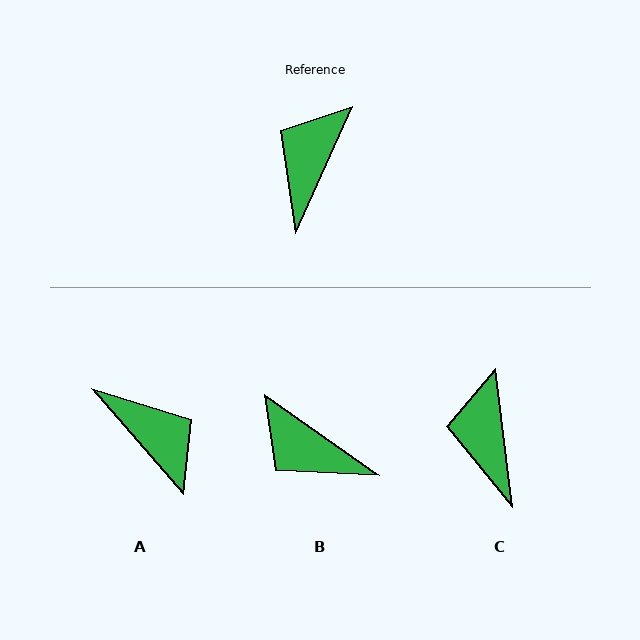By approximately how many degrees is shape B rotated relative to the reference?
Approximately 79 degrees counter-clockwise.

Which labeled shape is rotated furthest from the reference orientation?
A, about 115 degrees away.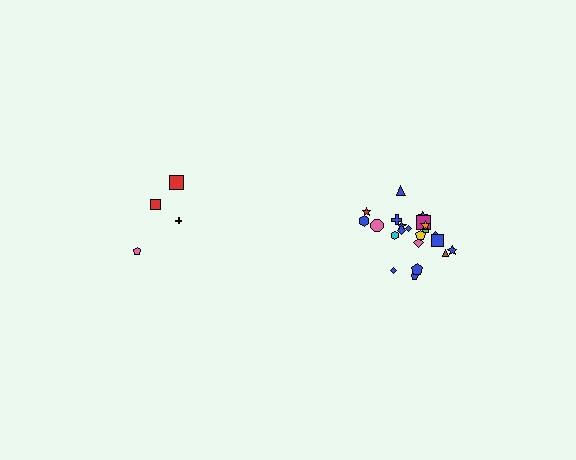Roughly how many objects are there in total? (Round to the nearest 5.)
Roughly 25 objects in total.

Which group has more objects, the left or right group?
The right group.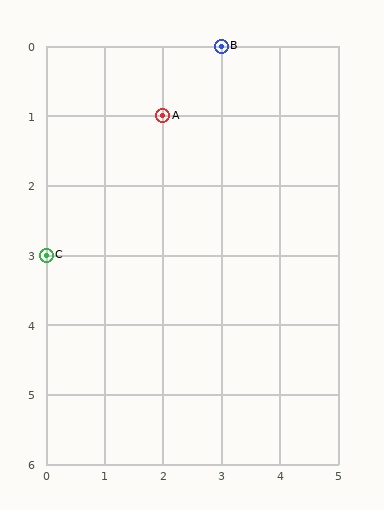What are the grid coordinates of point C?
Point C is at grid coordinates (0, 3).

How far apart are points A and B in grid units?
Points A and B are 1 column and 1 row apart (about 1.4 grid units diagonally).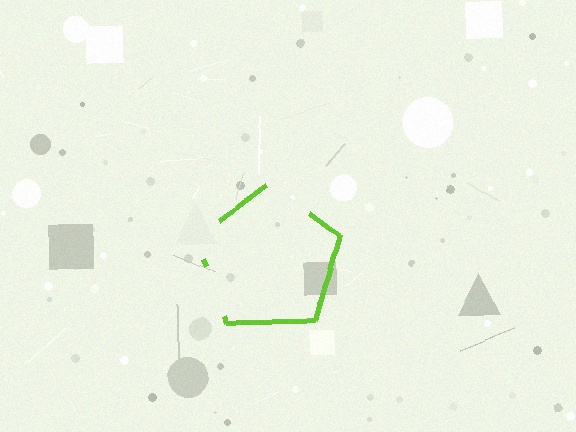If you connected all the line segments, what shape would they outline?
They would outline a pentagon.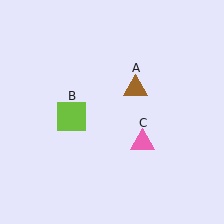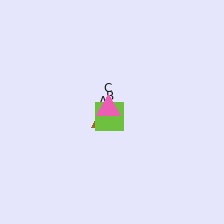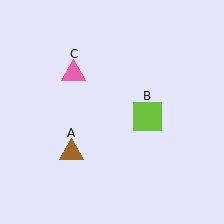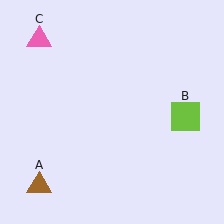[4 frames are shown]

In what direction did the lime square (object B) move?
The lime square (object B) moved right.